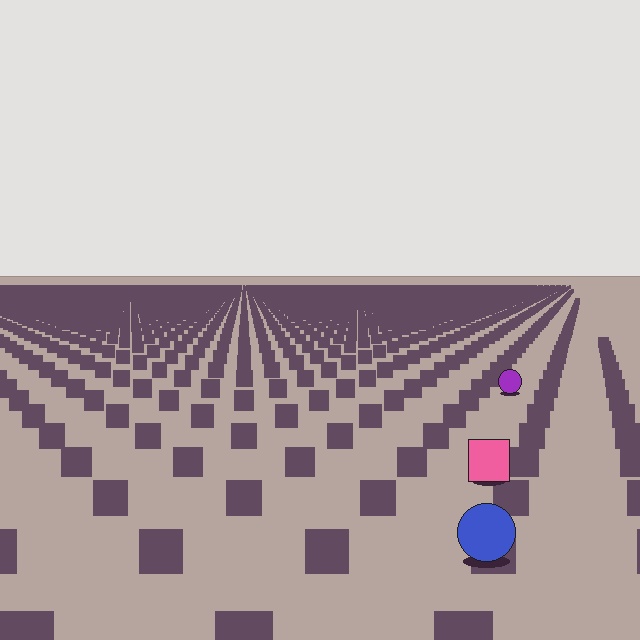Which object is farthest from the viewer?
The purple circle is farthest from the viewer. It appears smaller and the ground texture around it is denser.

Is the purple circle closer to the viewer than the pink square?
No. The pink square is closer — you can tell from the texture gradient: the ground texture is coarser near it.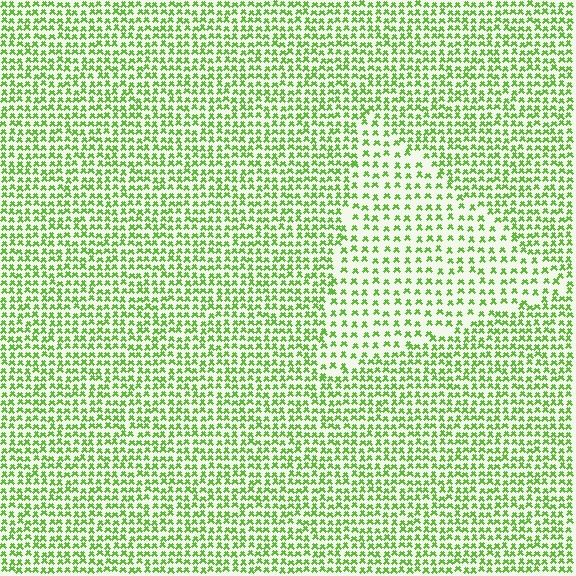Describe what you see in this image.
The image contains small lime elements arranged at two different densities. A triangle-shaped region is visible where the elements are less densely packed than the surrounding area.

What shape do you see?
I see a triangle.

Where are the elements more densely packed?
The elements are more densely packed outside the triangle boundary.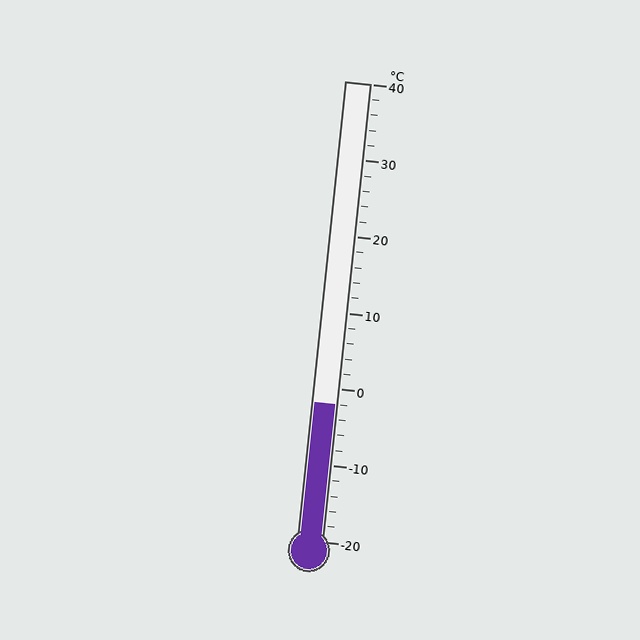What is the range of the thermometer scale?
The thermometer scale ranges from -20°C to 40°C.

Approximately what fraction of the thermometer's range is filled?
The thermometer is filled to approximately 30% of its range.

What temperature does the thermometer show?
The thermometer shows approximately -2°C.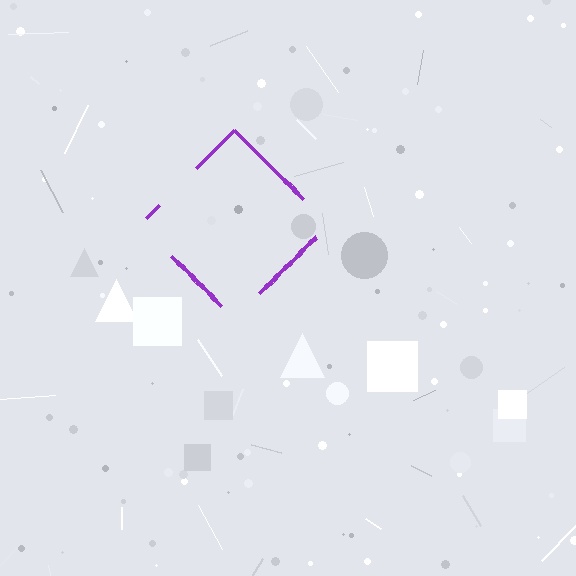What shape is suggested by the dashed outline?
The dashed outline suggests a diamond.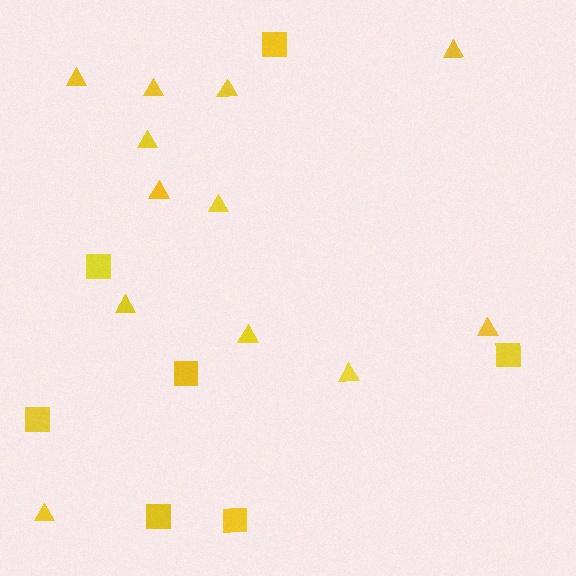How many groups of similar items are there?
There are 2 groups: one group of squares (7) and one group of triangles (12).